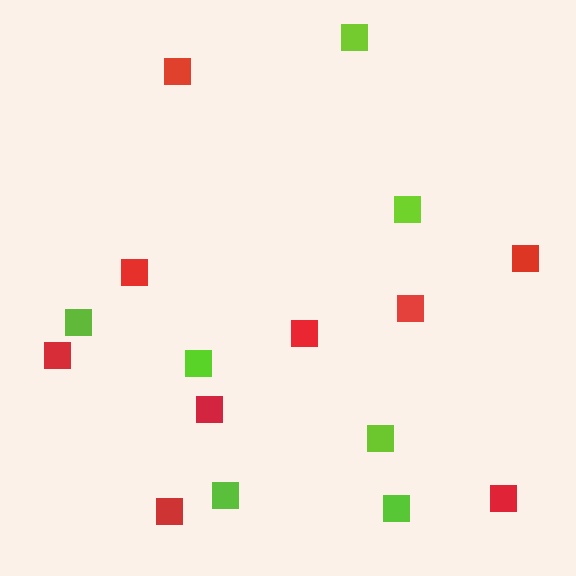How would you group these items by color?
There are 2 groups: one group of red squares (9) and one group of lime squares (7).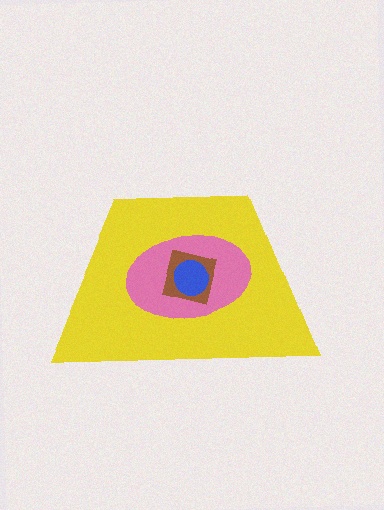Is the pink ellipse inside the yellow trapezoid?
Yes.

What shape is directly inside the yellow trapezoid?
The pink ellipse.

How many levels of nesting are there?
4.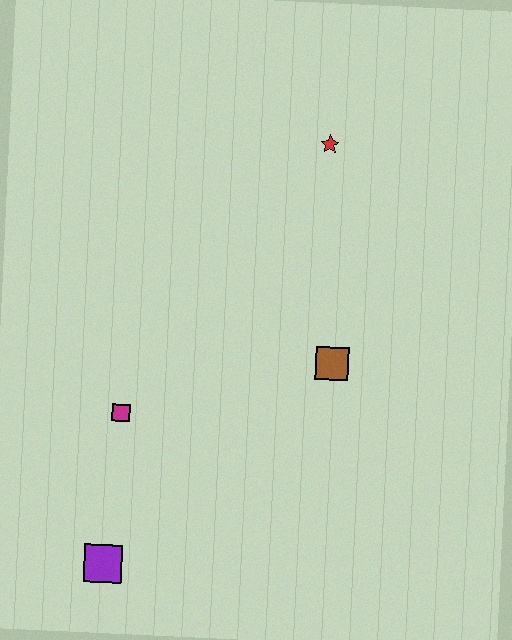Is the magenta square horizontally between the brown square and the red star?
No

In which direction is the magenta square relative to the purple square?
The magenta square is above the purple square.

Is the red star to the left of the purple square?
No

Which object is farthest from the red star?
The purple square is farthest from the red star.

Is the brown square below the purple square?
No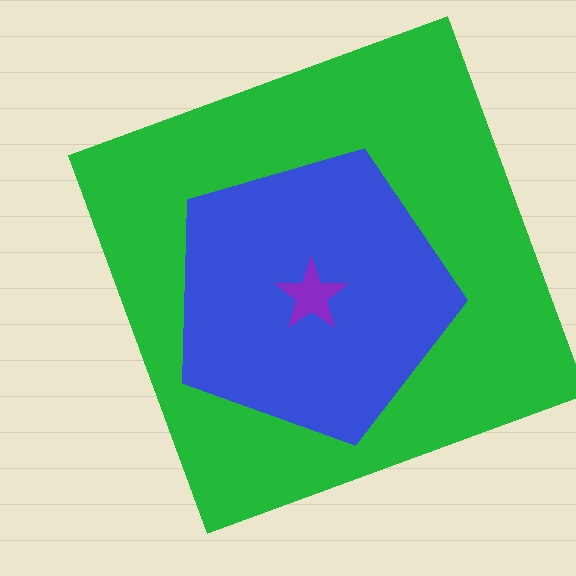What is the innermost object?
The purple star.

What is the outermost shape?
The green square.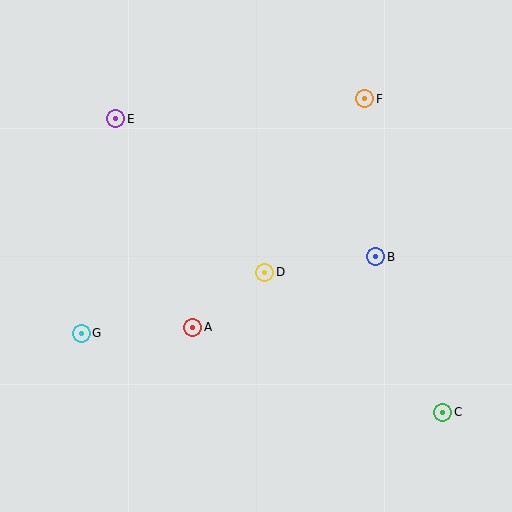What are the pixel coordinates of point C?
Point C is at (443, 412).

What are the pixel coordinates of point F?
Point F is at (365, 99).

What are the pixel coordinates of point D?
Point D is at (265, 272).